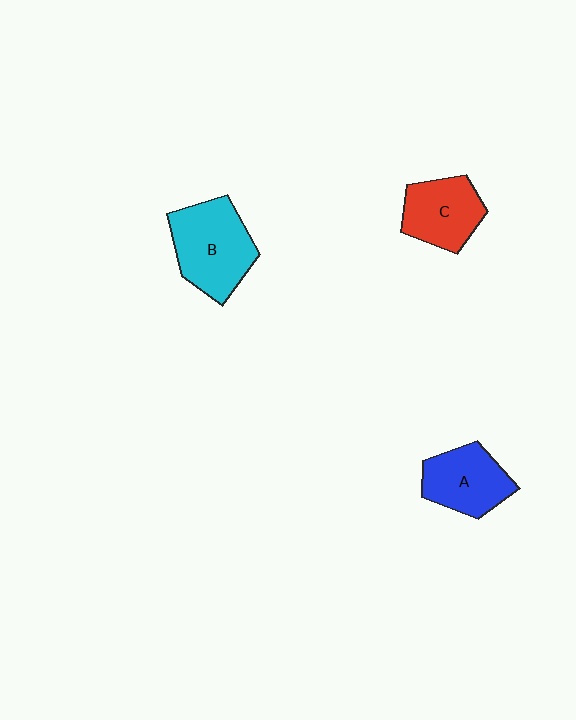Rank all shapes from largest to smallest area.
From largest to smallest: B (cyan), A (blue), C (red).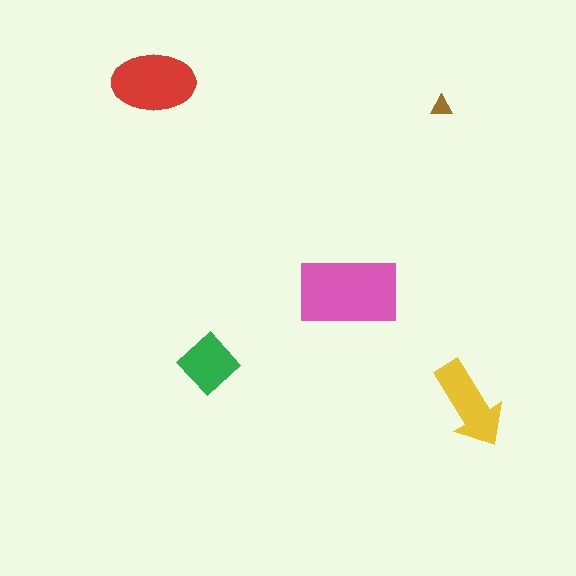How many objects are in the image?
There are 5 objects in the image.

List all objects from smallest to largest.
The brown triangle, the green diamond, the yellow arrow, the red ellipse, the pink rectangle.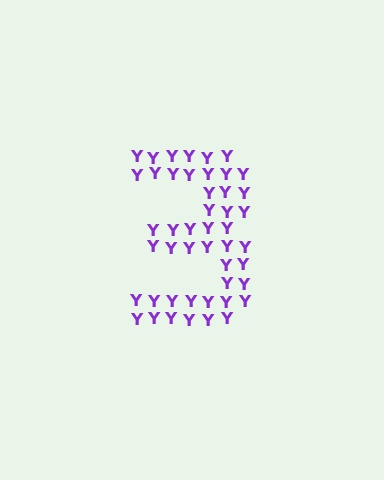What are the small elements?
The small elements are letter Y's.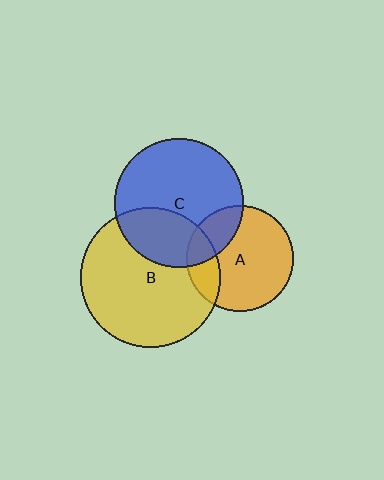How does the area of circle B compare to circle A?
Approximately 1.7 times.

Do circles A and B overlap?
Yes.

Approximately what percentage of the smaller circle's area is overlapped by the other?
Approximately 20%.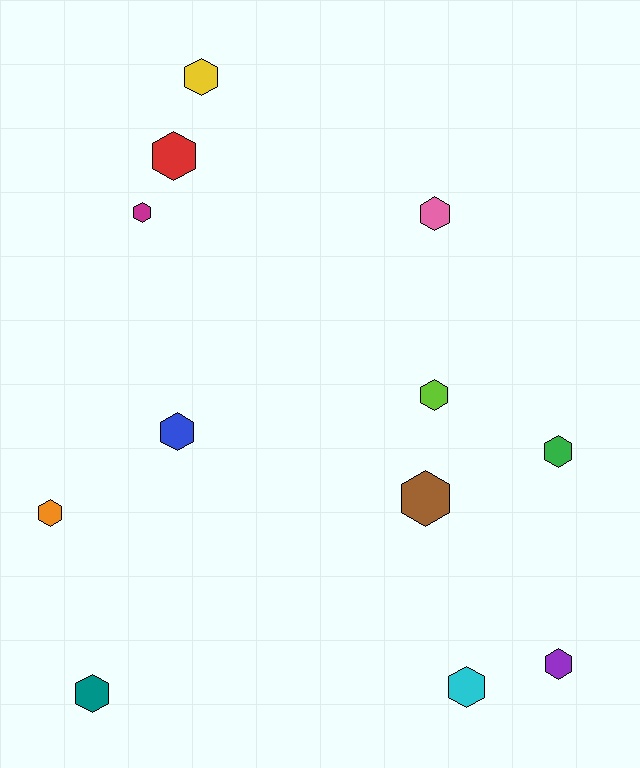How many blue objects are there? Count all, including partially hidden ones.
There is 1 blue object.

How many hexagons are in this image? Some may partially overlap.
There are 12 hexagons.